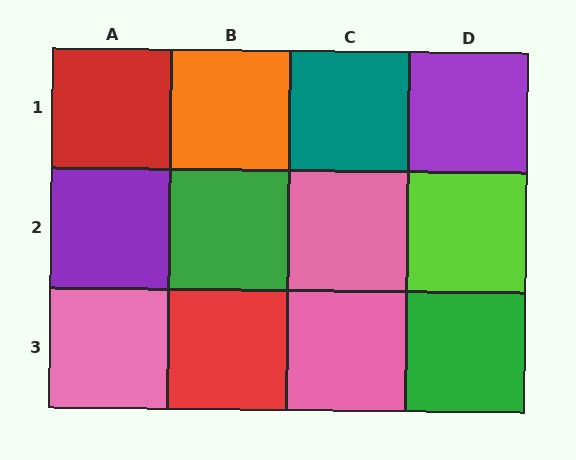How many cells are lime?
1 cell is lime.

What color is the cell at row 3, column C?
Pink.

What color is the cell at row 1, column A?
Red.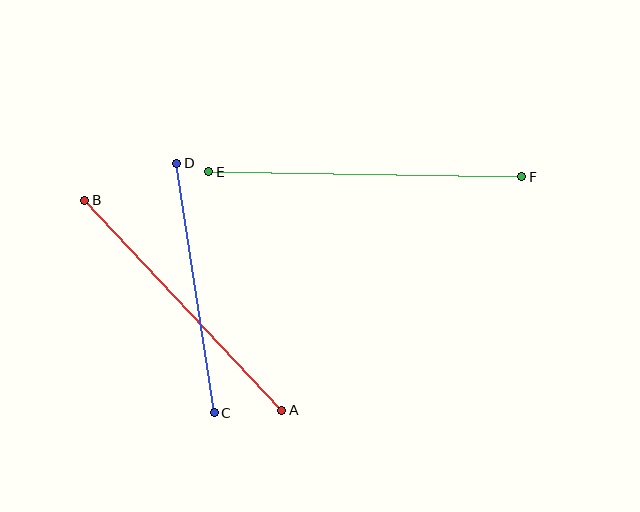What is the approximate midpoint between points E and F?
The midpoint is at approximately (365, 174) pixels.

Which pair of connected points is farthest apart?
Points E and F are farthest apart.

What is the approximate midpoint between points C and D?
The midpoint is at approximately (195, 288) pixels.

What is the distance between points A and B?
The distance is approximately 288 pixels.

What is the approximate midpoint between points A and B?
The midpoint is at approximately (183, 305) pixels.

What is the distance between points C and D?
The distance is approximately 253 pixels.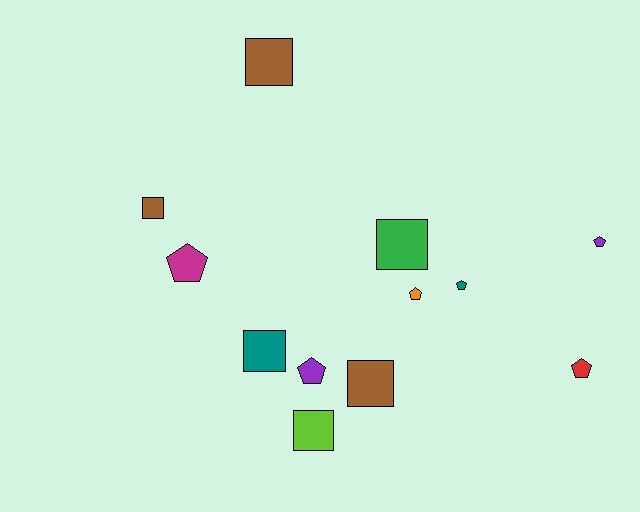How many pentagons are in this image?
There are 6 pentagons.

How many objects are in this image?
There are 12 objects.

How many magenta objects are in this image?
There is 1 magenta object.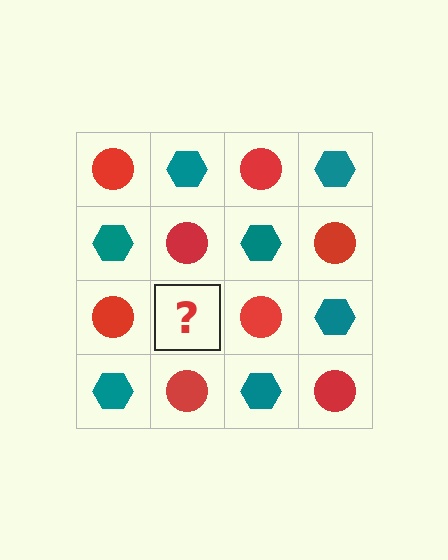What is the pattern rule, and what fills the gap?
The rule is that it alternates red circle and teal hexagon in a checkerboard pattern. The gap should be filled with a teal hexagon.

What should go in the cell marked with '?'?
The missing cell should contain a teal hexagon.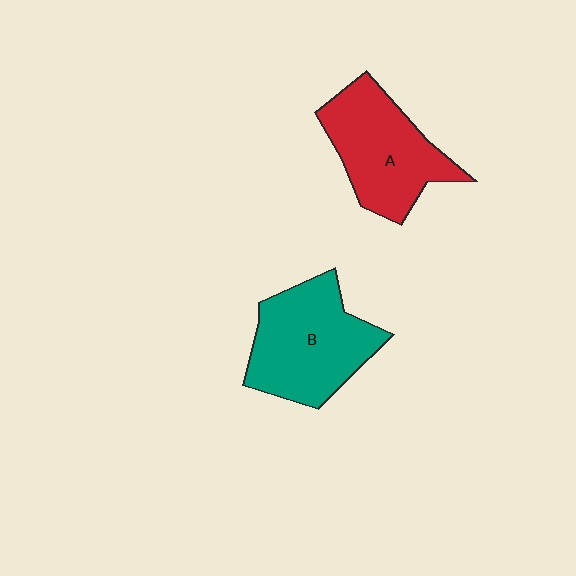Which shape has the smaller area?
Shape A (red).